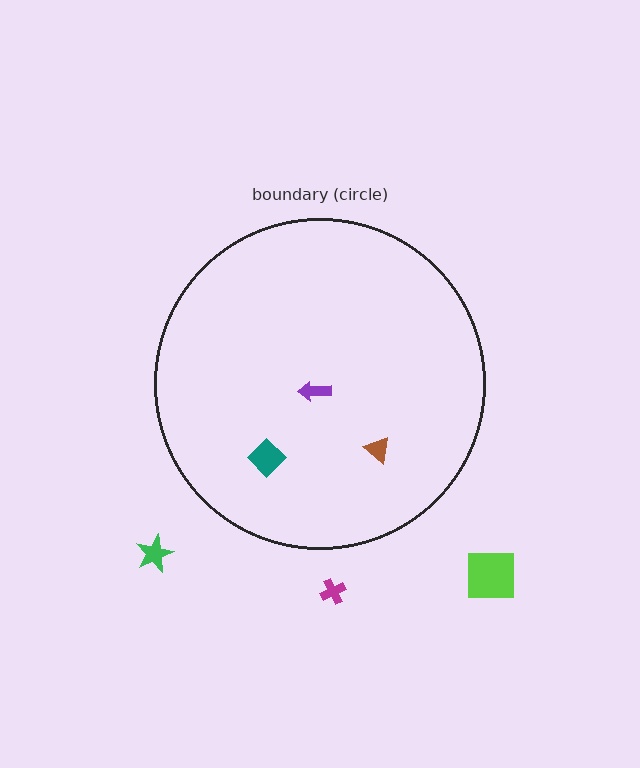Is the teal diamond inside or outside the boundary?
Inside.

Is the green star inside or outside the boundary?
Outside.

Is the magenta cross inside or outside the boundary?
Outside.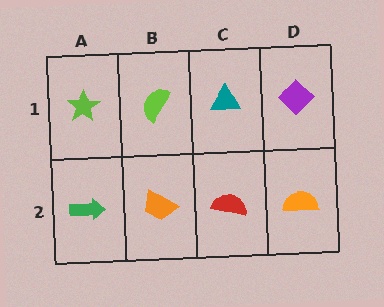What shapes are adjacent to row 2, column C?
A teal triangle (row 1, column C), an orange trapezoid (row 2, column B), an orange semicircle (row 2, column D).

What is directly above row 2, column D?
A purple diamond.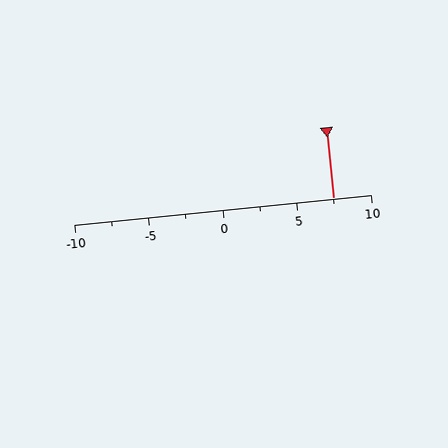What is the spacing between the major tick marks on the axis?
The major ticks are spaced 5 apart.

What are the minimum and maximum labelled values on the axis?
The axis runs from -10 to 10.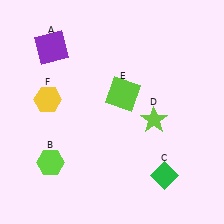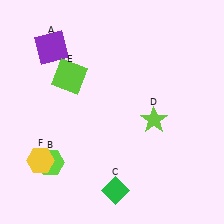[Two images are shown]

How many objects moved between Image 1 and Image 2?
3 objects moved between the two images.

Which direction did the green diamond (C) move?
The green diamond (C) moved left.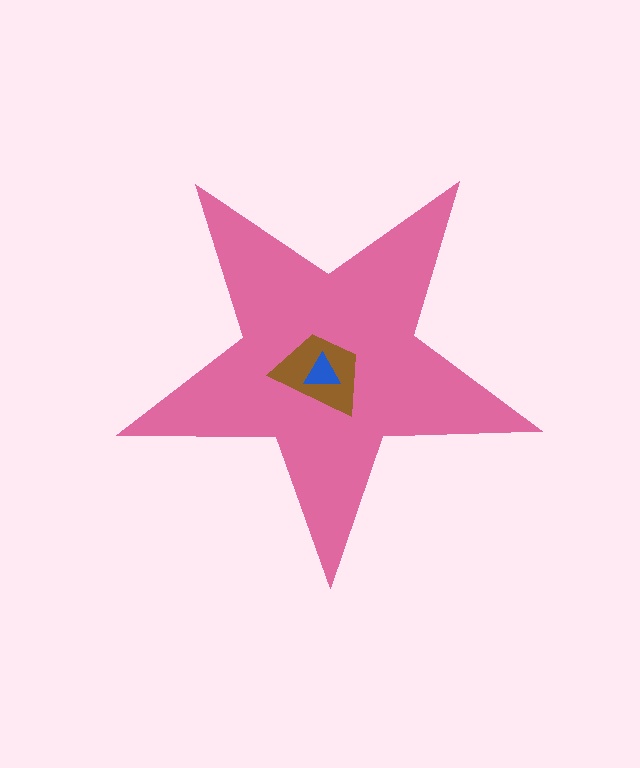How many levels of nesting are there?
3.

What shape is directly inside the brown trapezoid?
The blue triangle.